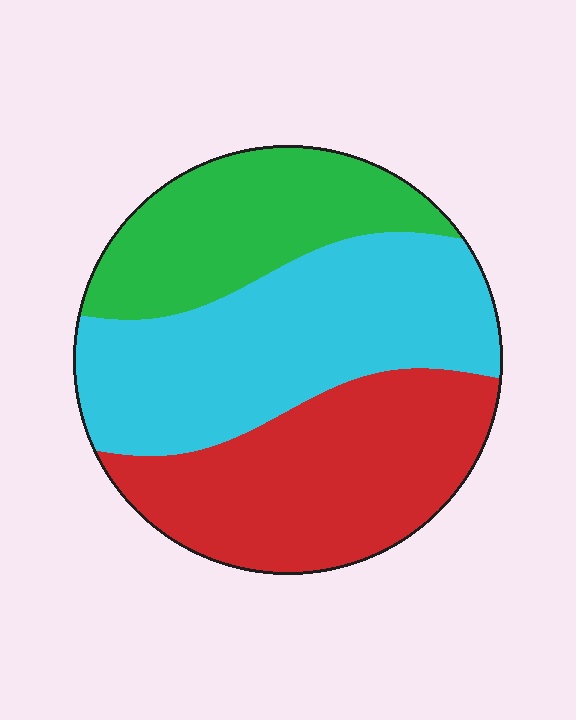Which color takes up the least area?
Green, at roughly 25%.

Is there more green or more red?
Red.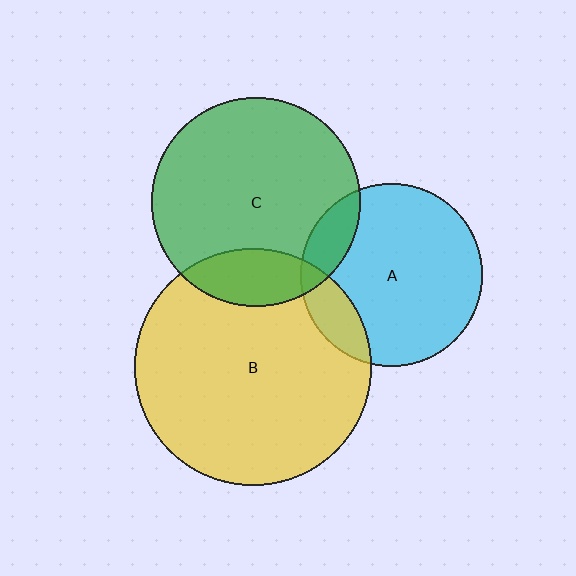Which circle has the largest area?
Circle B (yellow).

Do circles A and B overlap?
Yes.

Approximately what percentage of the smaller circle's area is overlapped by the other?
Approximately 15%.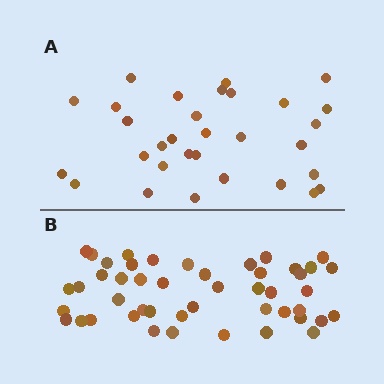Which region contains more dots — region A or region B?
Region B (the bottom region) has more dots.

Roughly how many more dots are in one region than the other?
Region B has approximately 15 more dots than region A.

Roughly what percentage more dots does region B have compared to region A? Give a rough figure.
About 50% more.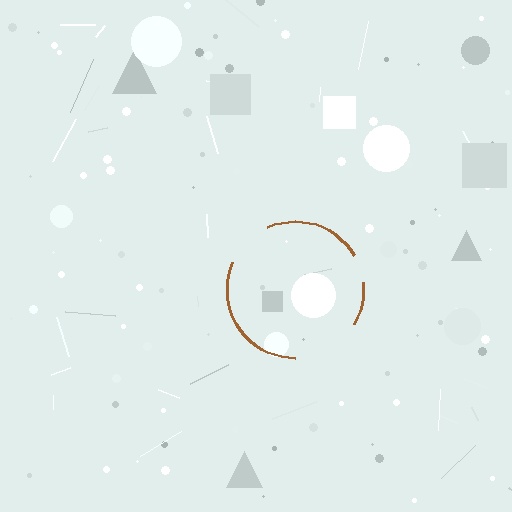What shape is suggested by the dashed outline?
The dashed outline suggests a circle.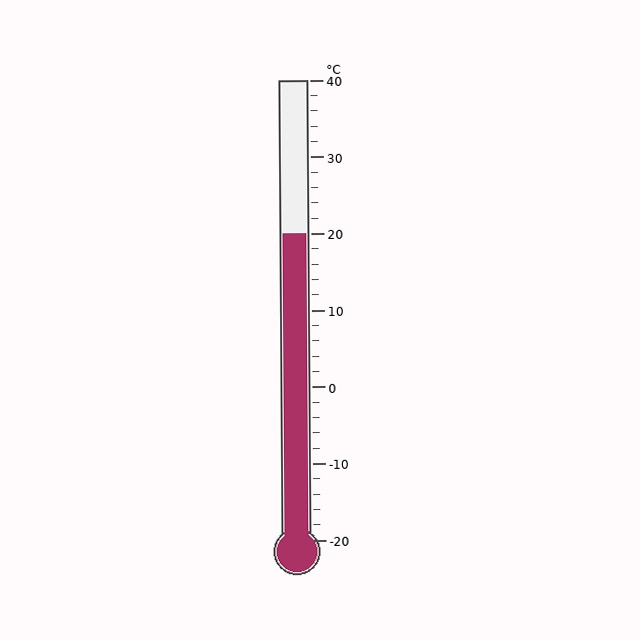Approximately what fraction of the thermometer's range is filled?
The thermometer is filled to approximately 65% of its range.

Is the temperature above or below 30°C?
The temperature is below 30°C.